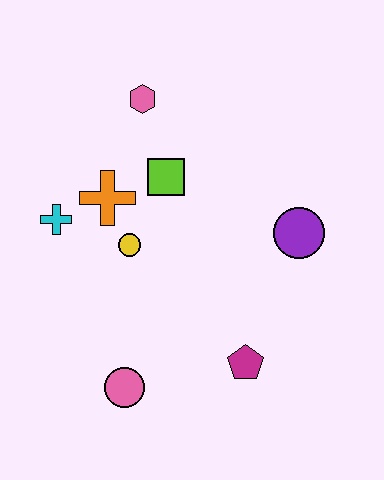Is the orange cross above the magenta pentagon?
Yes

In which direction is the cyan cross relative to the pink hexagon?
The cyan cross is below the pink hexagon.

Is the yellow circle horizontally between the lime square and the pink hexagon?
No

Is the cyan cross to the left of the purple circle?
Yes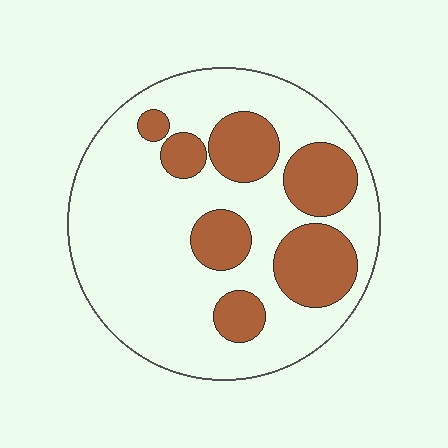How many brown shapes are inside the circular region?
7.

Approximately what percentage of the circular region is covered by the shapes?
Approximately 30%.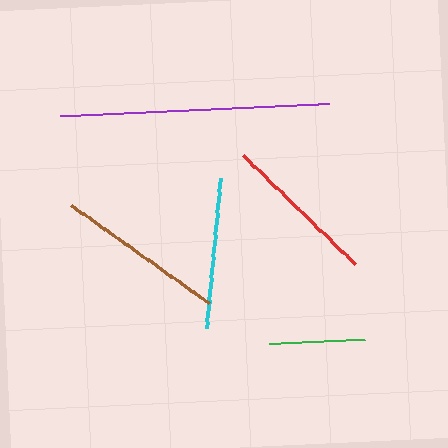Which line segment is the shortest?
The green line is the shortest at approximately 96 pixels.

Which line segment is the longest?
The purple line is the longest at approximately 269 pixels.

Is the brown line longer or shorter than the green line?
The brown line is longer than the green line.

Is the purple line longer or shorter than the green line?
The purple line is longer than the green line.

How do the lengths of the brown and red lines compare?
The brown and red lines are approximately the same length.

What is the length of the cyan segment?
The cyan segment is approximately 151 pixels long.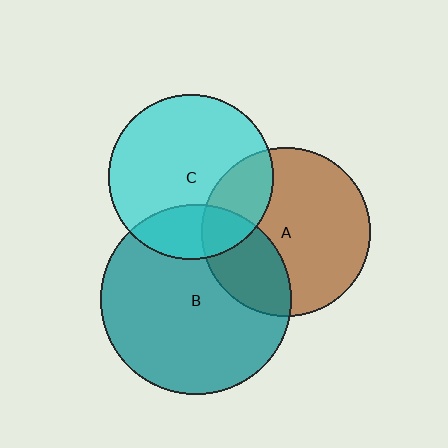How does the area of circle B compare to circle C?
Approximately 1.3 times.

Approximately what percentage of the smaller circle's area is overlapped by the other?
Approximately 25%.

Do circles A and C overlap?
Yes.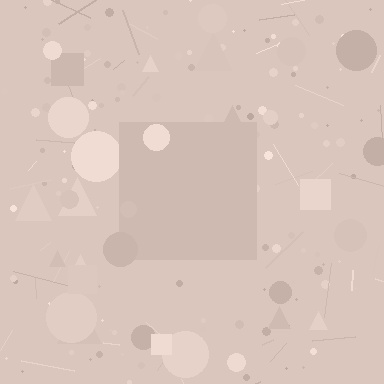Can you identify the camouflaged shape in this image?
The camouflaged shape is a square.